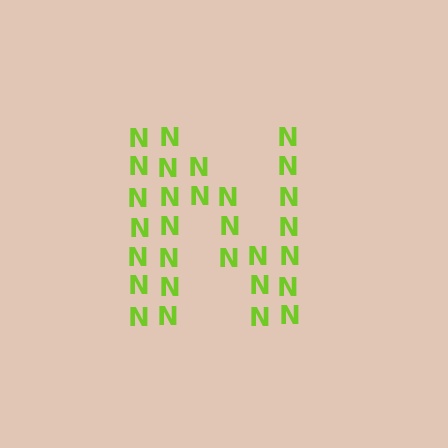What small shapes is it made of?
It is made of small letter N's.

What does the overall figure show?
The overall figure shows the letter N.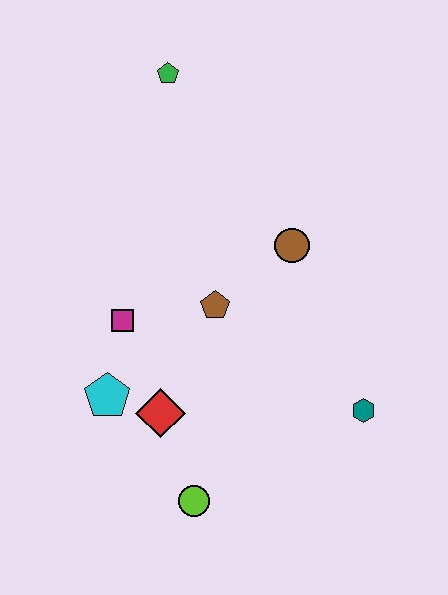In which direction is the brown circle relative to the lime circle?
The brown circle is above the lime circle.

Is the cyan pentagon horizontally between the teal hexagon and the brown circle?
No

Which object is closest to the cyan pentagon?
The red diamond is closest to the cyan pentagon.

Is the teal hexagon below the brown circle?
Yes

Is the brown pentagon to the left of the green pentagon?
No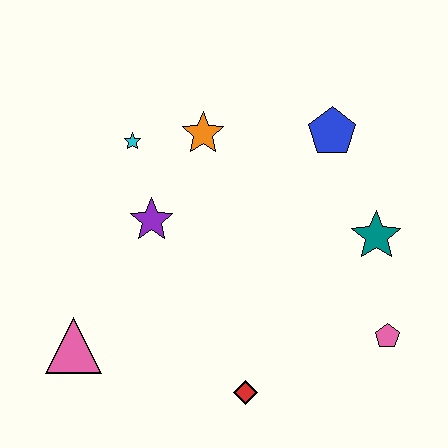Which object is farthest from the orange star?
The pink pentagon is farthest from the orange star.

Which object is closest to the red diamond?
The pink pentagon is closest to the red diamond.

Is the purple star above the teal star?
Yes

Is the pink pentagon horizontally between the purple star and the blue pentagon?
No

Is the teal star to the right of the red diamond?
Yes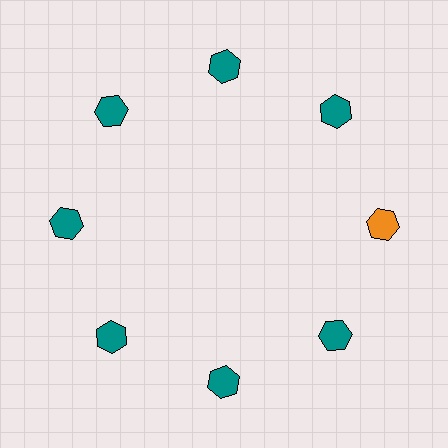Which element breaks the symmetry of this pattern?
The orange hexagon at roughly the 3 o'clock position breaks the symmetry. All other shapes are teal hexagons.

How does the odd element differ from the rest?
It has a different color: orange instead of teal.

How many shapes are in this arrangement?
There are 8 shapes arranged in a ring pattern.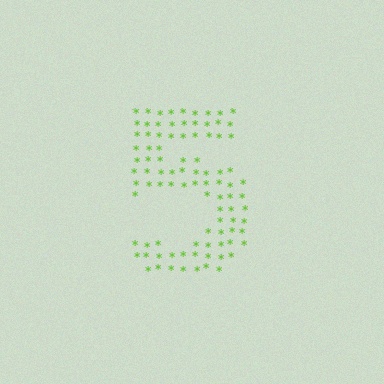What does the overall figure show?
The overall figure shows the digit 5.